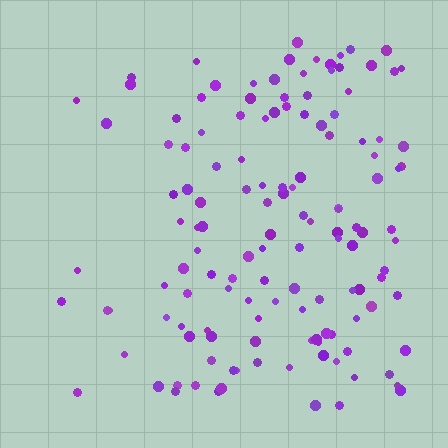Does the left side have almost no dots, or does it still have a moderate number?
Still a moderate number, just noticeably fewer than the right.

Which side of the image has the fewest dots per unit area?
The left.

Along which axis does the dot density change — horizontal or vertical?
Horizontal.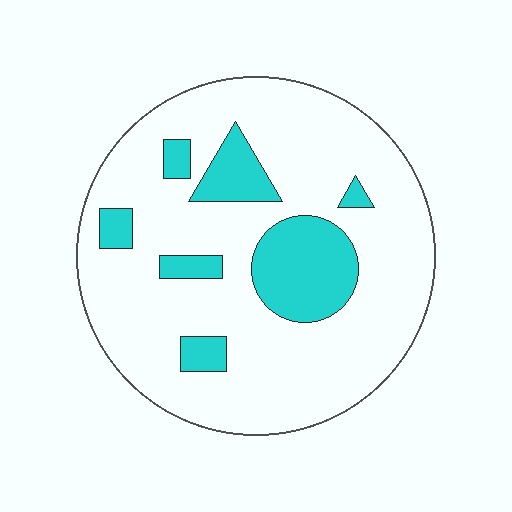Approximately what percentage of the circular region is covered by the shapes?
Approximately 20%.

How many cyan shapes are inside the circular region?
7.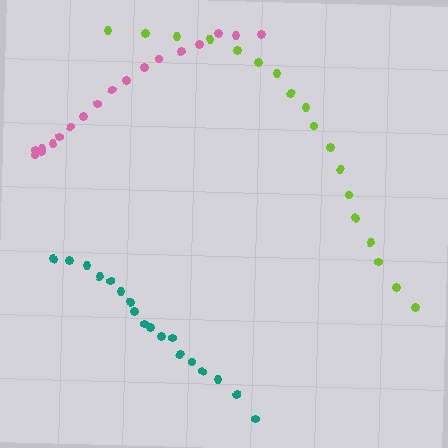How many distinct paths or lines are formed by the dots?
There are 3 distinct paths.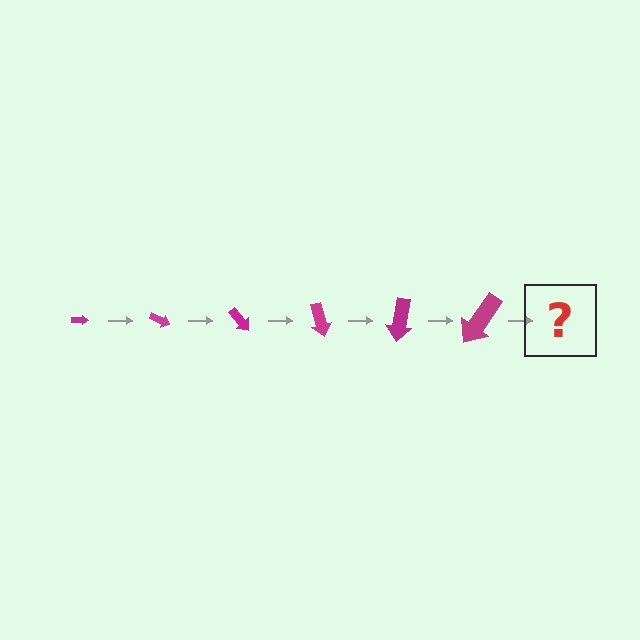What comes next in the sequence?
The next element should be an arrow, larger than the previous one and rotated 150 degrees from the start.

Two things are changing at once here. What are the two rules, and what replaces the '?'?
The two rules are that the arrow grows larger each step and it rotates 25 degrees each step. The '?' should be an arrow, larger than the previous one and rotated 150 degrees from the start.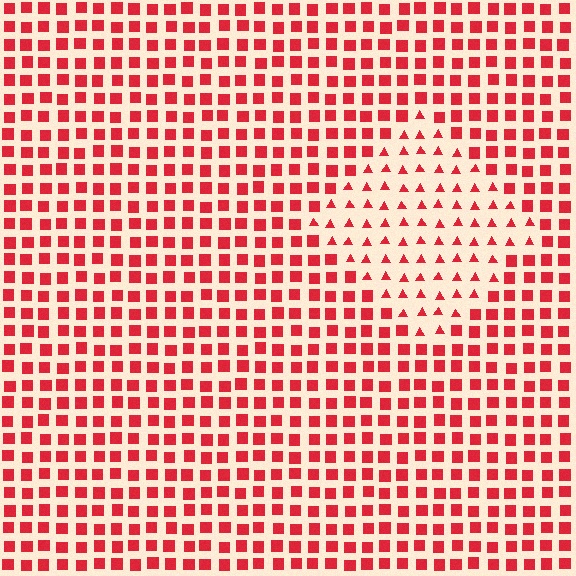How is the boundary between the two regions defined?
The boundary is defined by a change in element shape: triangles inside vs. squares outside. All elements share the same color and spacing.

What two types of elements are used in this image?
The image uses triangles inside the diamond region and squares outside it.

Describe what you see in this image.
The image is filled with small red elements arranged in a uniform grid. A diamond-shaped region contains triangles, while the surrounding area contains squares. The boundary is defined purely by the change in element shape.